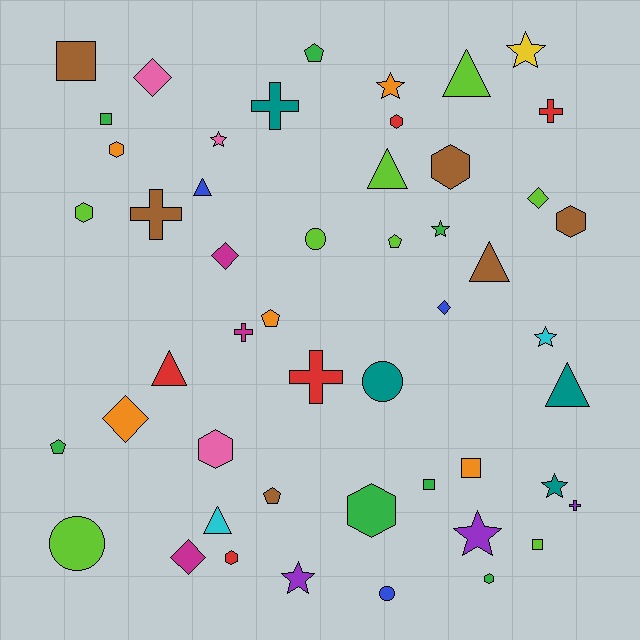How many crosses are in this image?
There are 6 crosses.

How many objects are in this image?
There are 50 objects.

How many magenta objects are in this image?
There are 3 magenta objects.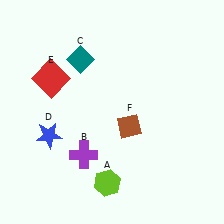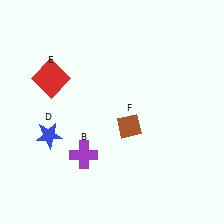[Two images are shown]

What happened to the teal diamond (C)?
The teal diamond (C) was removed in Image 2. It was in the top-left area of Image 1.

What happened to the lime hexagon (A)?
The lime hexagon (A) was removed in Image 2. It was in the bottom-left area of Image 1.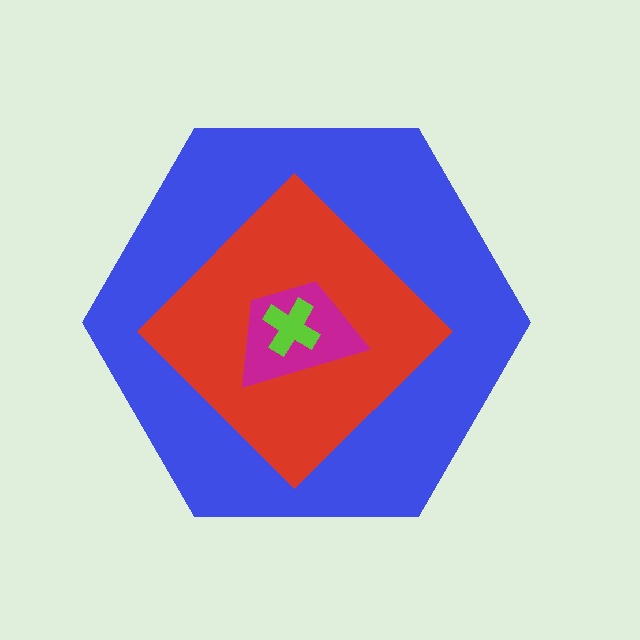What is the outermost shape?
The blue hexagon.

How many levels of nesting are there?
4.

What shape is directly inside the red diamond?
The magenta trapezoid.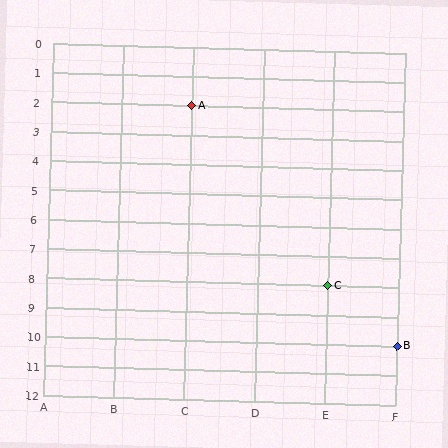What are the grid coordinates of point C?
Point C is at grid coordinates (E, 8).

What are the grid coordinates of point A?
Point A is at grid coordinates (C, 2).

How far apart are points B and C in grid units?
Points B and C are 1 column and 2 rows apart (about 2.2 grid units diagonally).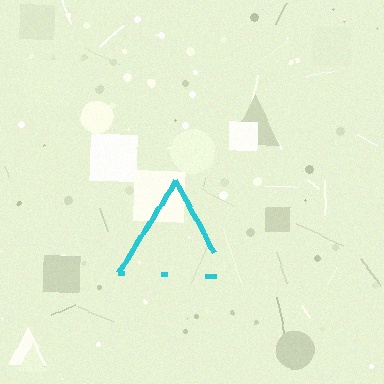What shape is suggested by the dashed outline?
The dashed outline suggests a triangle.